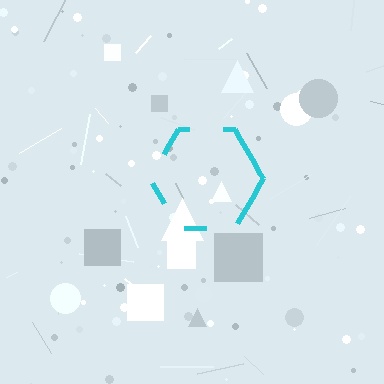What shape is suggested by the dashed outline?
The dashed outline suggests a hexagon.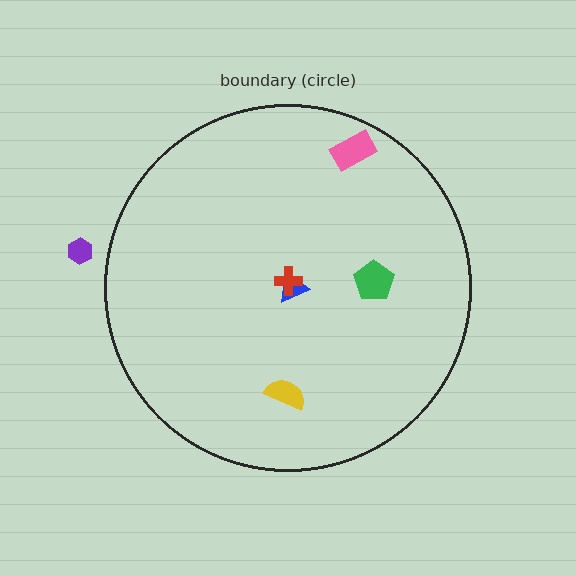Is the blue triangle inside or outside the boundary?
Inside.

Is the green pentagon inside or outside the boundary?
Inside.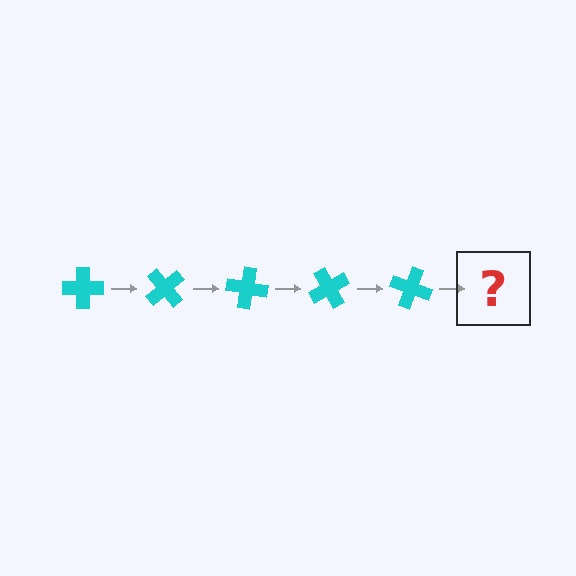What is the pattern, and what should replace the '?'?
The pattern is that the cross rotates 50 degrees each step. The '?' should be a cyan cross rotated 250 degrees.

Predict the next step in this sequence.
The next step is a cyan cross rotated 250 degrees.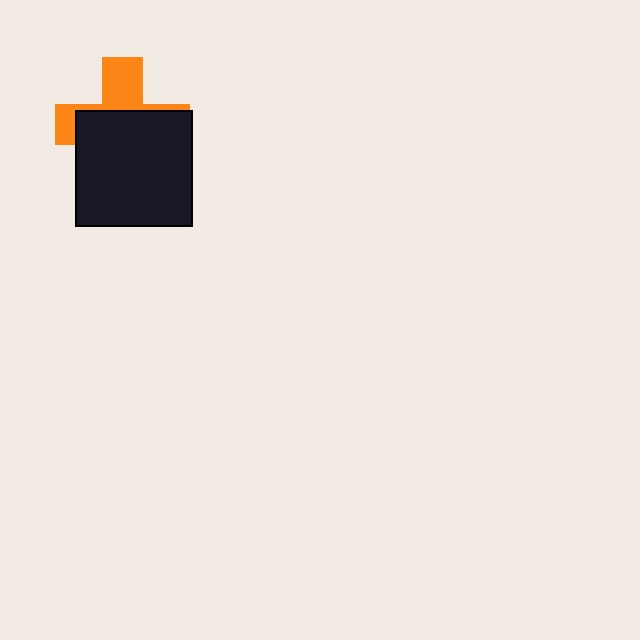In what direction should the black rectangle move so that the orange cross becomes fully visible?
The black rectangle should move down. That is the shortest direction to clear the overlap and leave the orange cross fully visible.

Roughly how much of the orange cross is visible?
A small part of it is visible (roughly 36%).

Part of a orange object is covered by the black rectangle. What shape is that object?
It is a cross.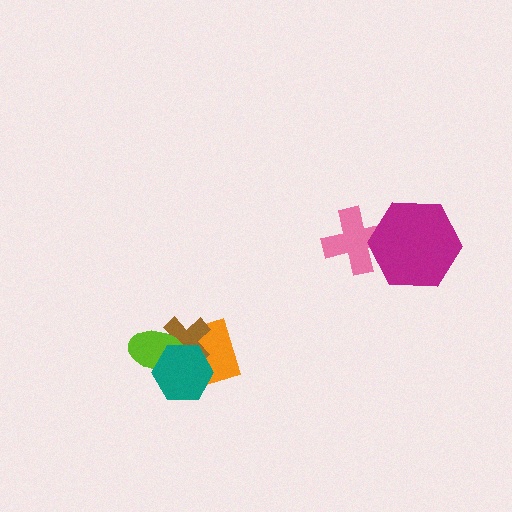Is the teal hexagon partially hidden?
No, no other shape covers it.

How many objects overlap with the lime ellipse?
3 objects overlap with the lime ellipse.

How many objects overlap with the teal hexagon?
3 objects overlap with the teal hexagon.